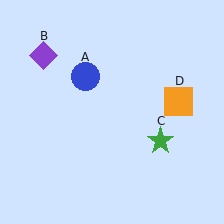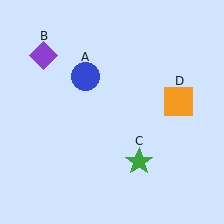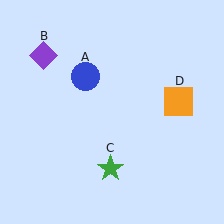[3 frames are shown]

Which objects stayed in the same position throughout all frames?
Blue circle (object A) and purple diamond (object B) and orange square (object D) remained stationary.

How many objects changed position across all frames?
1 object changed position: green star (object C).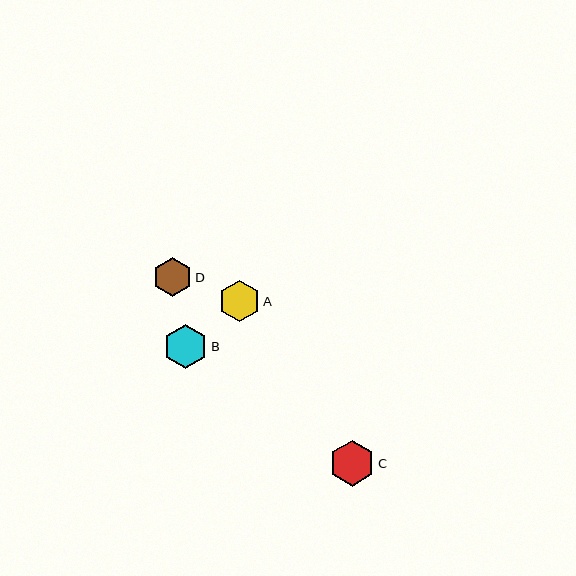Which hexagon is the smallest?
Hexagon D is the smallest with a size of approximately 39 pixels.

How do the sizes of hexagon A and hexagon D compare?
Hexagon A and hexagon D are approximately the same size.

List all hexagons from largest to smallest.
From largest to smallest: C, B, A, D.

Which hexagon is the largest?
Hexagon C is the largest with a size of approximately 46 pixels.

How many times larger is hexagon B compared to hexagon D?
Hexagon B is approximately 1.1 times the size of hexagon D.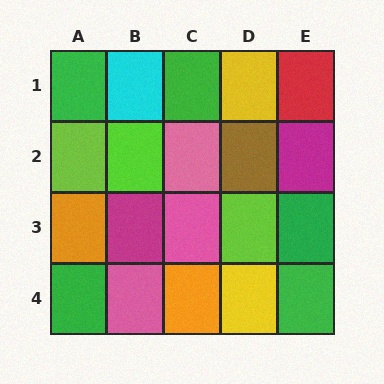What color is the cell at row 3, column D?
Lime.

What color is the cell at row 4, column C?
Orange.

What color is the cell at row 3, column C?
Pink.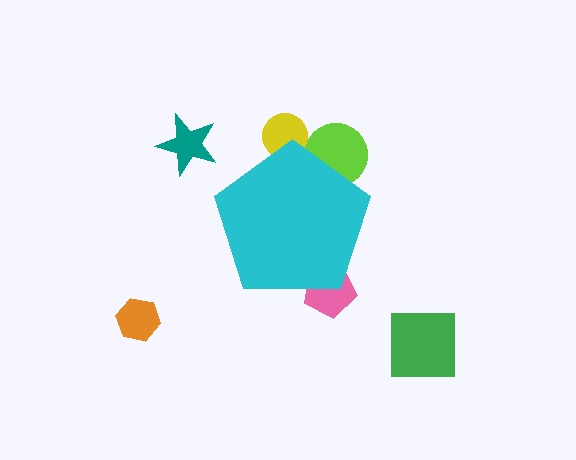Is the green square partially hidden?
No, the green square is fully visible.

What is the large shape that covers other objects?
A cyan pentagon.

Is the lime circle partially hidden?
Yes, the lime circle is partially hidden behind the cyan pentagon.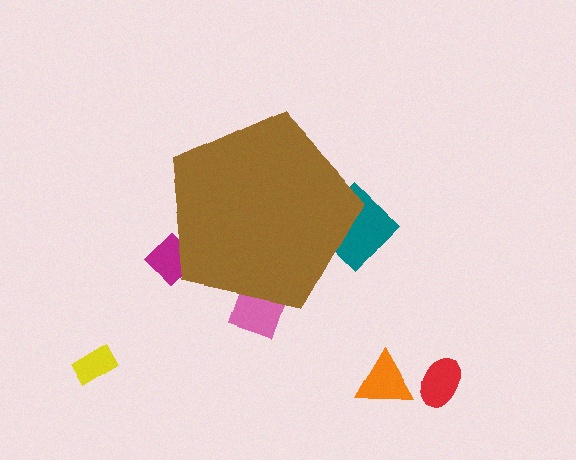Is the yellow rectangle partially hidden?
No, the yellow rectangle is fully visible.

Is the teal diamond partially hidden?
Yes, the teal diamond is partially hidden behind the brown pentagon.